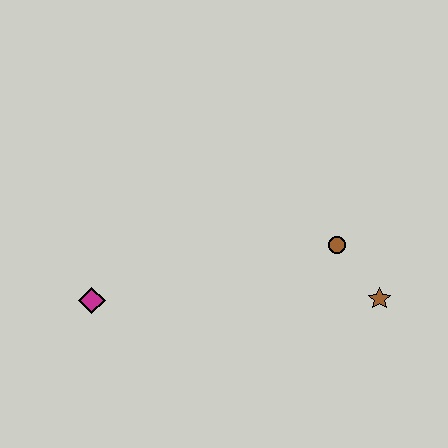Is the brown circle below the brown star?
No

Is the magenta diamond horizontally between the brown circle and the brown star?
No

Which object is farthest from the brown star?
The magenta diamond is farthest from the brown star.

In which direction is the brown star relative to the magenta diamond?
The brown star is to the right of the magenta diamond.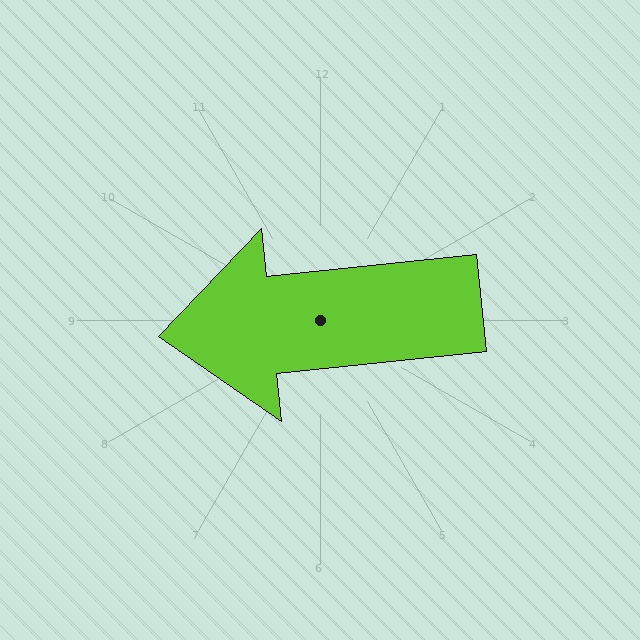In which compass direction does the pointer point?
West.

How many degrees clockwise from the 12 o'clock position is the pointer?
Approximately 264 degrees.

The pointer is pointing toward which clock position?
Roughly 9 o'clock.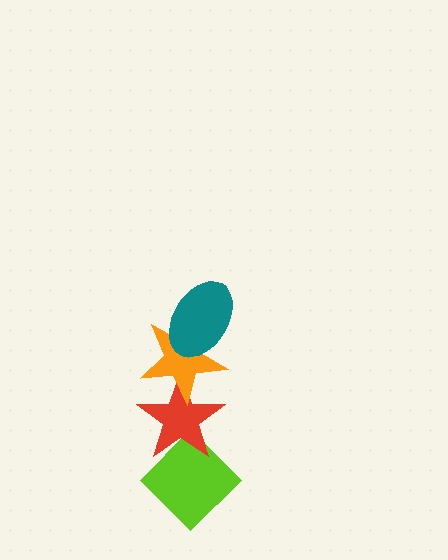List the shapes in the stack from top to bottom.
From top to bottom: the teal ellipse, the orange star, the red star, the lime diamond.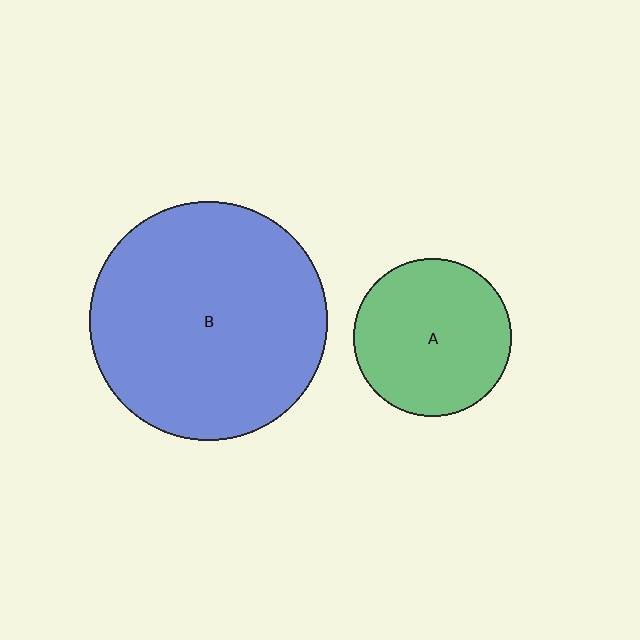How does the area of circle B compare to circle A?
Approximately 2.3 times.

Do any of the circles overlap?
No, none of the circles overlap.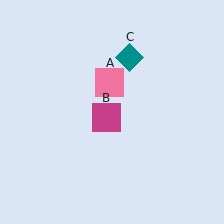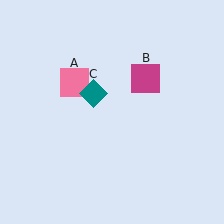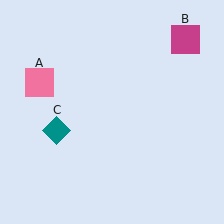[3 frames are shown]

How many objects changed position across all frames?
3 objects changed position: pink square (object A), magenta square (object B), teal diamond (object C).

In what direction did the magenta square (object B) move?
The magenta square (object B) moved up and to the right.